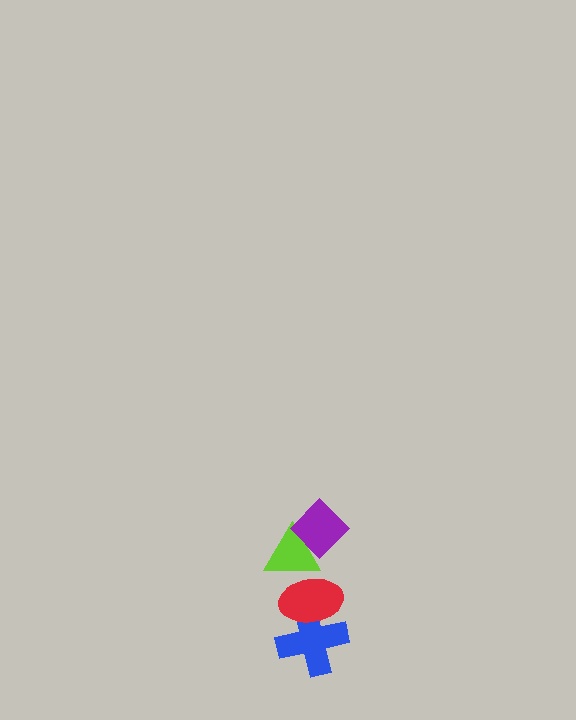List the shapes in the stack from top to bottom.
From top to bottom: the purple diamond, the lime triangle, the red ellipse, the blue cross.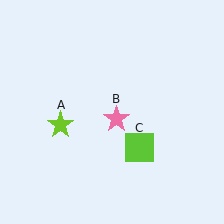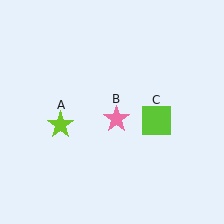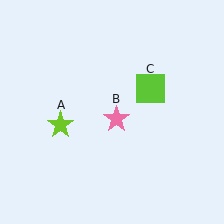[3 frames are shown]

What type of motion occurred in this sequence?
The lime square (object C) rotated counterclockwise around the center of the scene.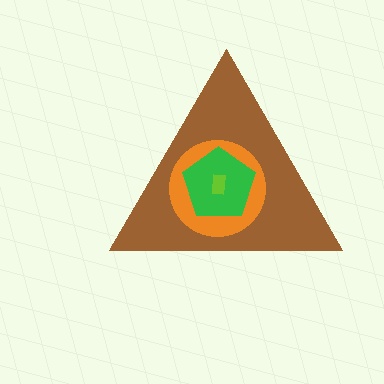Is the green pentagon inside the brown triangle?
Yes.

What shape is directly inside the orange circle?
The green pentagon.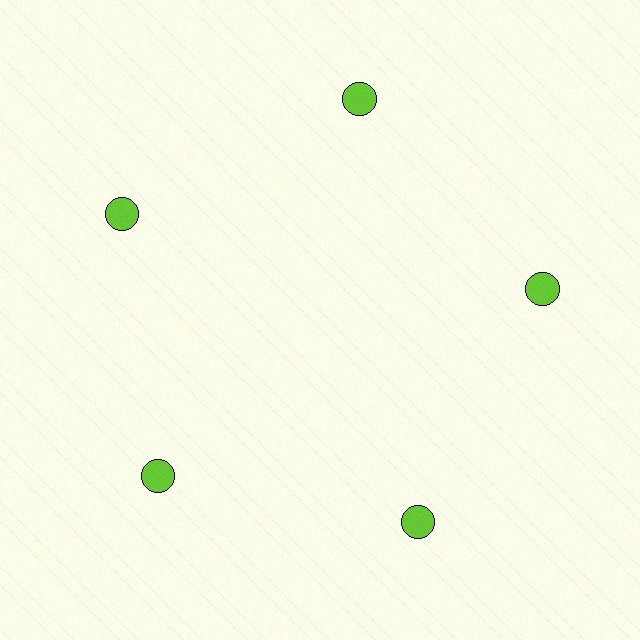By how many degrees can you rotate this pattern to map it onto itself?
The pattern maps onto itself every 72 degrees of rotation.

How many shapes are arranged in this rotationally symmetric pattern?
There are 5 shapes, arranged in 5 groups of 1.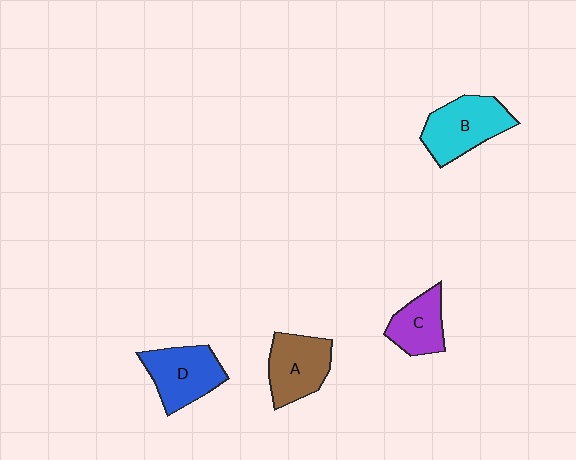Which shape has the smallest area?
Shape C (purple).